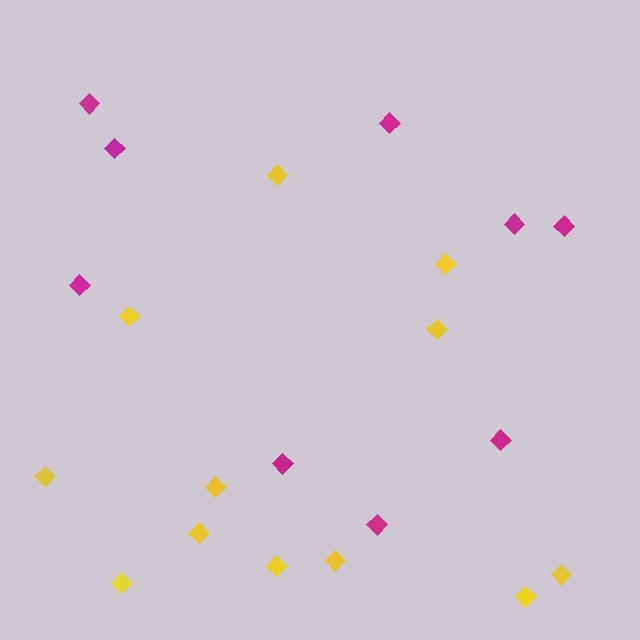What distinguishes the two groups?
There are 2 groups: one group of yellow diamonds (12) and one group of magenta diamonds (9).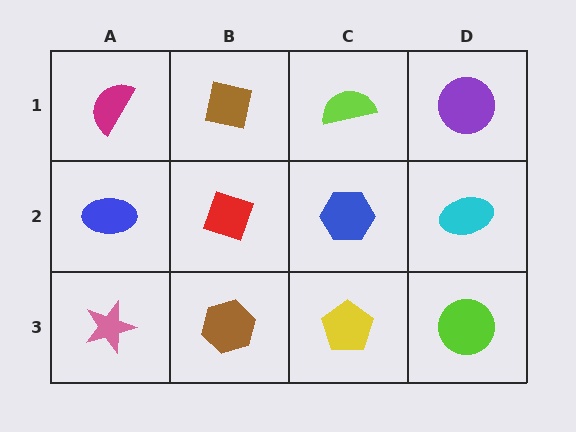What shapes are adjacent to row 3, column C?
A blue hexagon (row 2, column C), a brown hexagon (row 3, column B), a lime circle (row 3, column D).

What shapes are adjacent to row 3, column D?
A cyan ellipse (row 2, column D), a yellow pentagon (row 3, column C).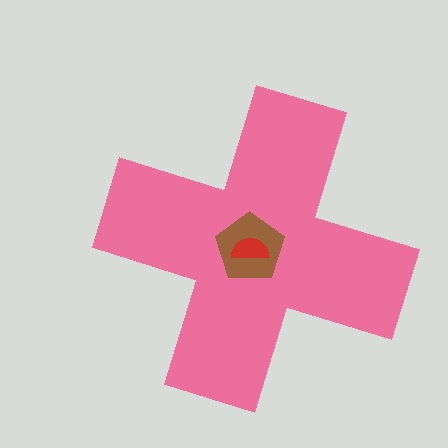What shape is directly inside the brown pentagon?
The red semicircle.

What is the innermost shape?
The red semicircle.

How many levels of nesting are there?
3.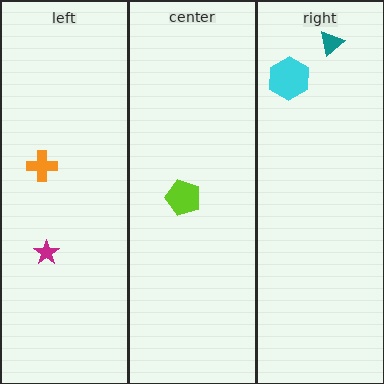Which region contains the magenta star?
The left region.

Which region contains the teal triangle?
The right region.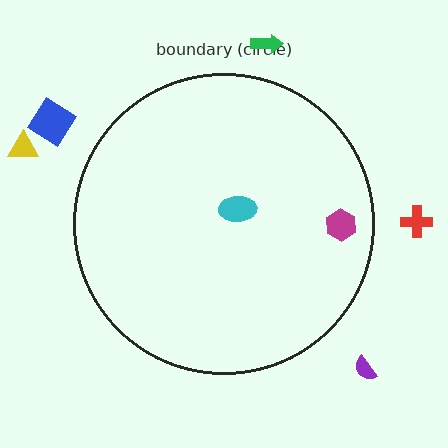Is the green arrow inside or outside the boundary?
Outside.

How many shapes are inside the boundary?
2 inside, 5 outside.